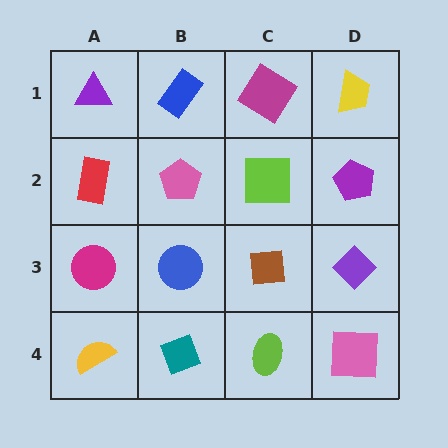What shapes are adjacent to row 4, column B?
A blue circle (row 3, column B), a yellow semicircle (row 4, column A), a lime ellipse (row 4, column C).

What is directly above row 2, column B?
A blue rectangle.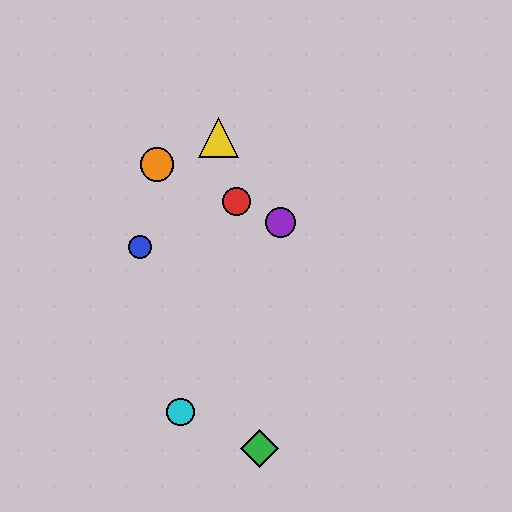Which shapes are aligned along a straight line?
The red circle, the purple circle, the orange circle are aligned along a straight line.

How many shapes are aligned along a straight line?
3 shapes (the red circle, the purple circle, the orange circle) are aligned along a straight line.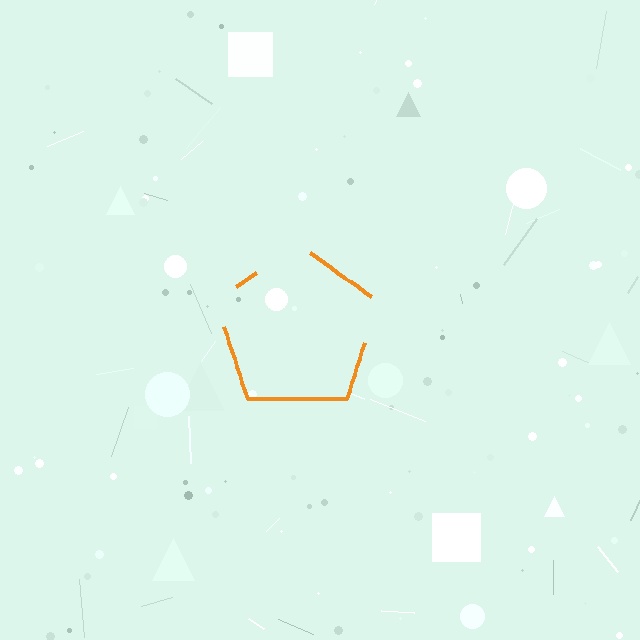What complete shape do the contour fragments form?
The contour fragments form a pentagon.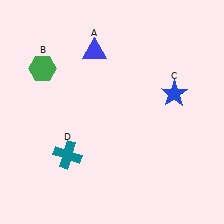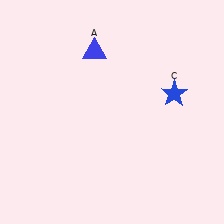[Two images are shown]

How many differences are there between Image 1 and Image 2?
There are 2 differences between the two images.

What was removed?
The green hexagon (B), the teal cross (D) were removed in Image 2.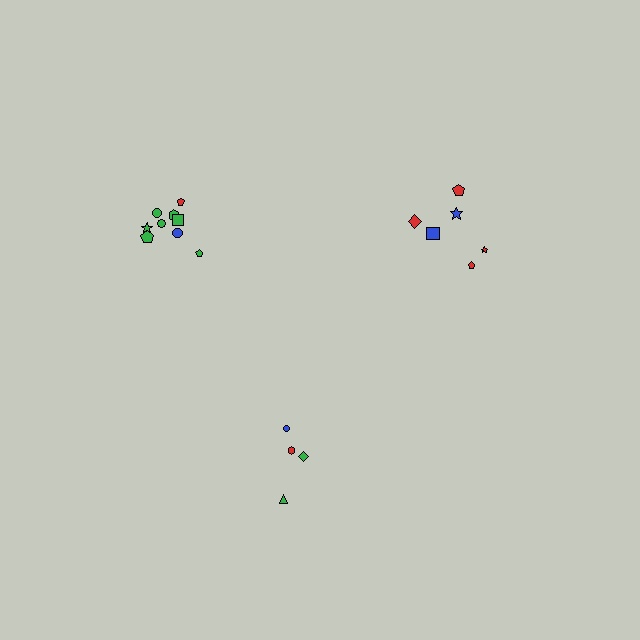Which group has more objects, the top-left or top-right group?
The top-left group.